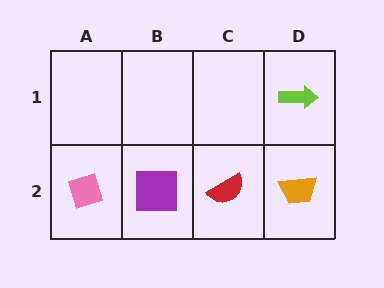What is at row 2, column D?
An orange trapezoid.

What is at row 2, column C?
A red semicircle.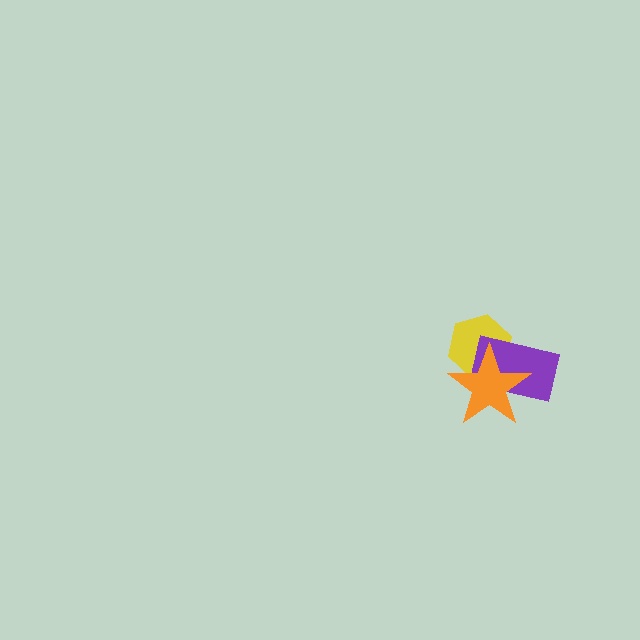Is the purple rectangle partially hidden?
Yes, it is partially covered by another shape.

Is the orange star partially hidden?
No, no other shape covers it.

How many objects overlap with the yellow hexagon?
2 objects overlap with the yellow hexagon.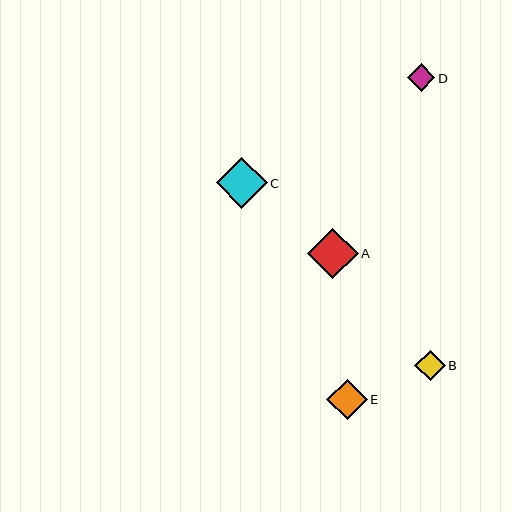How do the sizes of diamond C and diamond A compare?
Diamond C and diamond A are approximately the same size.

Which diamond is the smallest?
Diamond D is the smallest with a size of approximately 28 pixels.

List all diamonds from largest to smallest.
From largest to smallest: C, A, E, B, D.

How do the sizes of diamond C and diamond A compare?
Diamond C and diamond A are approximately the same size.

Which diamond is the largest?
Diamond C is the largest with a size of approximately 51 pixels.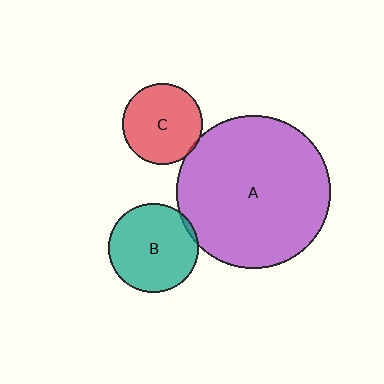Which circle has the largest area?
Circle A (purple).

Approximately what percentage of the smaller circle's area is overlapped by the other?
Approximately 5%.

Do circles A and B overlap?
Yes.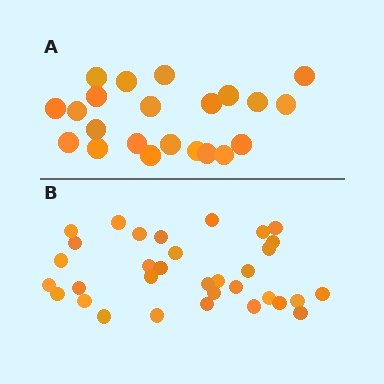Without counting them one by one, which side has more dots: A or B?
Region B (the bottom region) has more dots.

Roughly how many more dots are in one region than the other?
Region B has roughly 12 or so more dots than region A.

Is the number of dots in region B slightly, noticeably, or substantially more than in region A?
Region B has substantially more. The ratio is roughly 1.5 to 1.